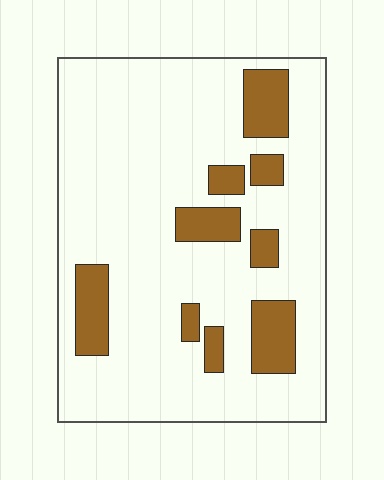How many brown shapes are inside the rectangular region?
9.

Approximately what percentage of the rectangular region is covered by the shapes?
Approximately 15%.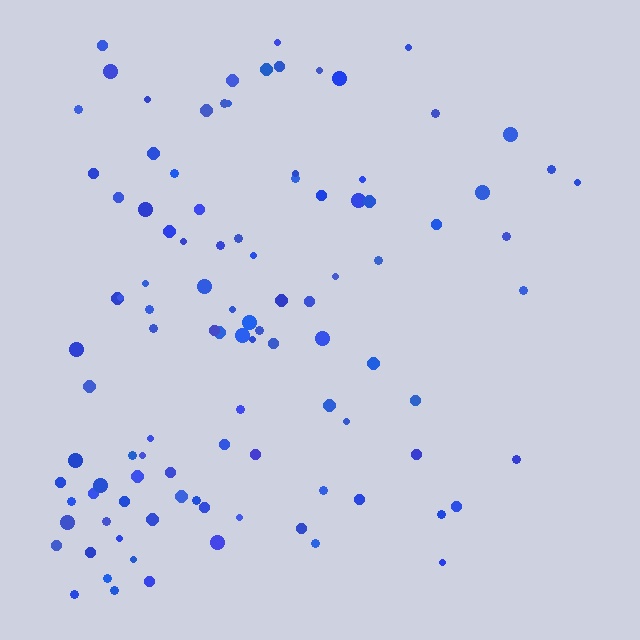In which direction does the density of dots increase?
From right to left, with the left side densest.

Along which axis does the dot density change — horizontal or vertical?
Horizontal.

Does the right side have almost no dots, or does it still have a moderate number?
Still a moderate number, just noticeably fewer than the left.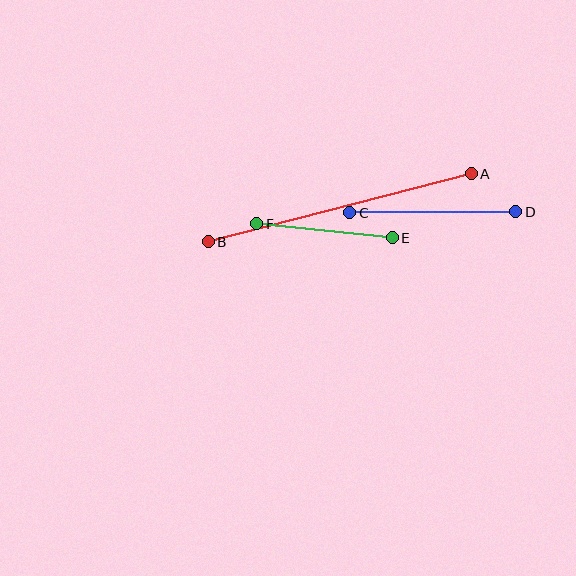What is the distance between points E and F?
The distance is approximately 136 pixels.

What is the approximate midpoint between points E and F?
The midpoint is at approximately (324, 231) pixels.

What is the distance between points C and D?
The distance is approximately 166 pixels.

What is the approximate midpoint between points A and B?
The midpoint is at approximately (340, 208) pixels.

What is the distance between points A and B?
The distance is approximately 272 pixels.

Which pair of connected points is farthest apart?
Points A and B are farthest apart.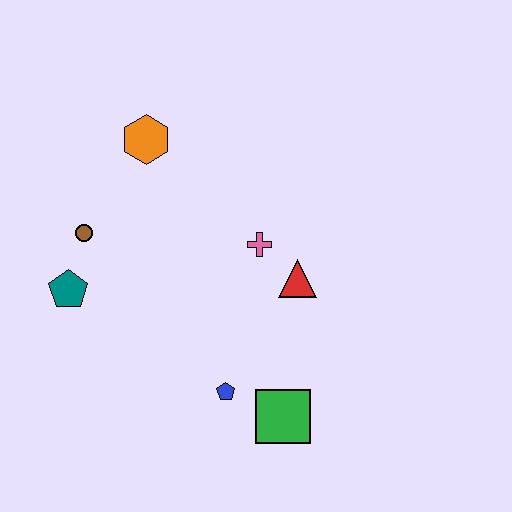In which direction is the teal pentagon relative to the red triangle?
The teal pentagon is to the left of the red triangle.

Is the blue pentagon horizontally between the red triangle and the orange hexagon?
Yes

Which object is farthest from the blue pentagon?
The orange hexagon is farthest from the blue pentagon.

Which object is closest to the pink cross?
The red triangle is closest to the pink cross.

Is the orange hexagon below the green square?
No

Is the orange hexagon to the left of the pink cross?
Yes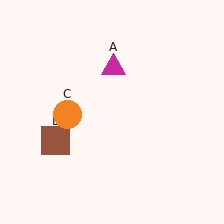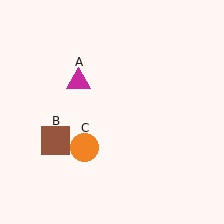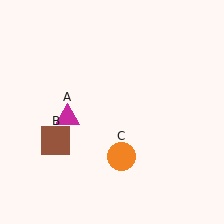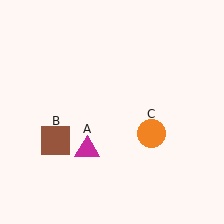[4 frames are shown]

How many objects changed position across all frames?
2 objects changed position: magenta triangle (object A), orange circle (object C).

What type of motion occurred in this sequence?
The magenta triangle (object A), orange circle (object C) rotated counterclockwise around the center of the scene.